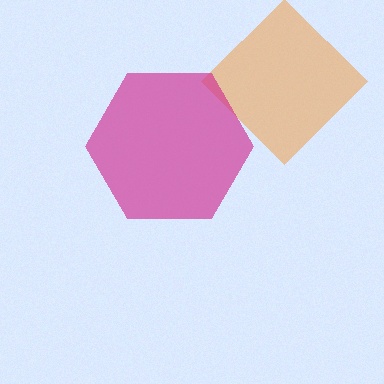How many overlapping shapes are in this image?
There are 2 overlapping shapes in the image.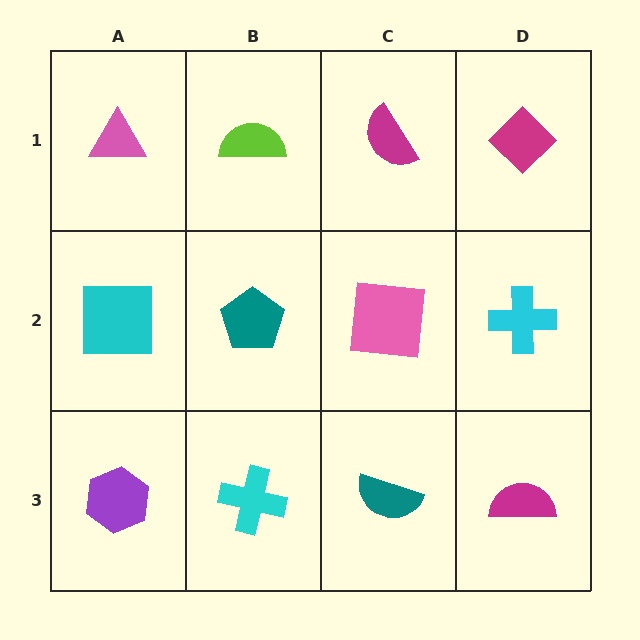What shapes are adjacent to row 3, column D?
A cyan cross (row 2, column D), a teal semicircle (row 3, column C).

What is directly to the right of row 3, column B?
A teal semicircle.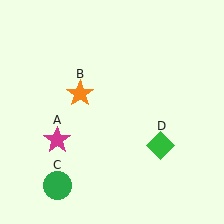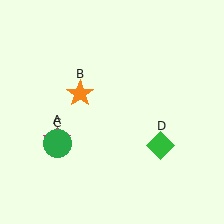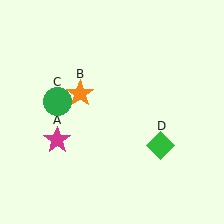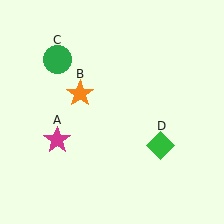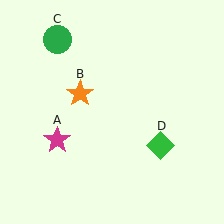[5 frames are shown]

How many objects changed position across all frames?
1 object changed position: green circle (object C).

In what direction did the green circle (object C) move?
The green circle (object C) moved up.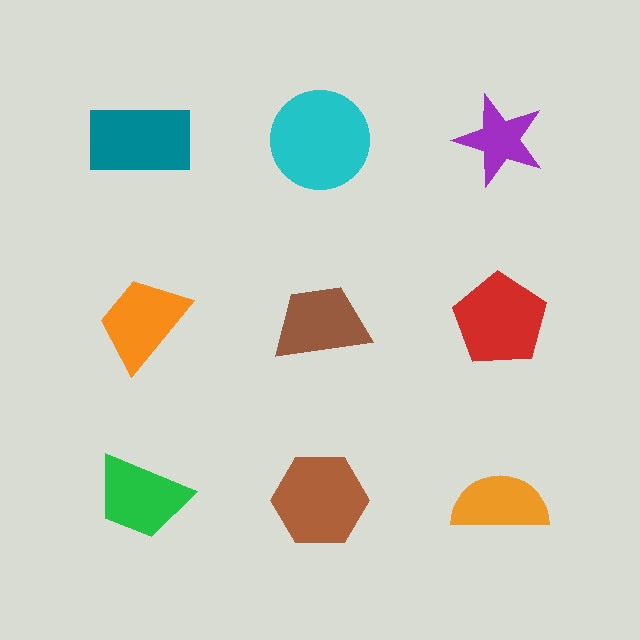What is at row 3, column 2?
A brown hexagon.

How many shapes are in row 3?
3 shapes.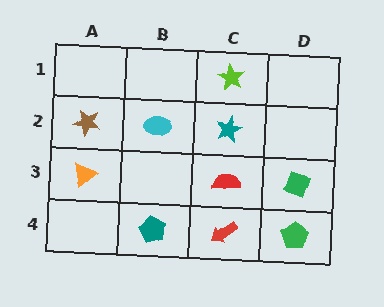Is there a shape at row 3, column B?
No, that cell is empty.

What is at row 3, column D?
A green diamond.